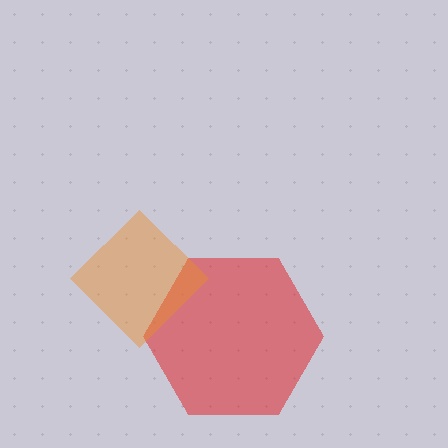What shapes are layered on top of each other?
The layered shapes are: a red hexagon, an orange diamond.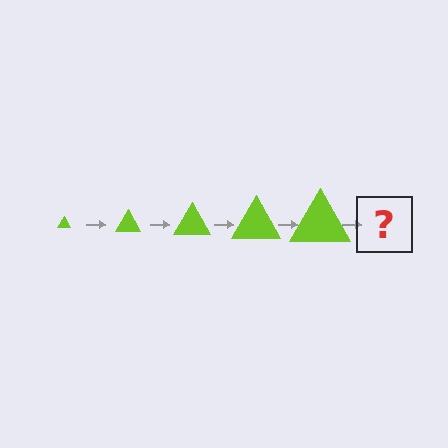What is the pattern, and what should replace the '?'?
The pattern is that the triangle gets progressively larger each step. The '?' should be a lime triangle, larger than the previous one.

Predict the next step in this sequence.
The next step is a lime triangle, larger than the previous one.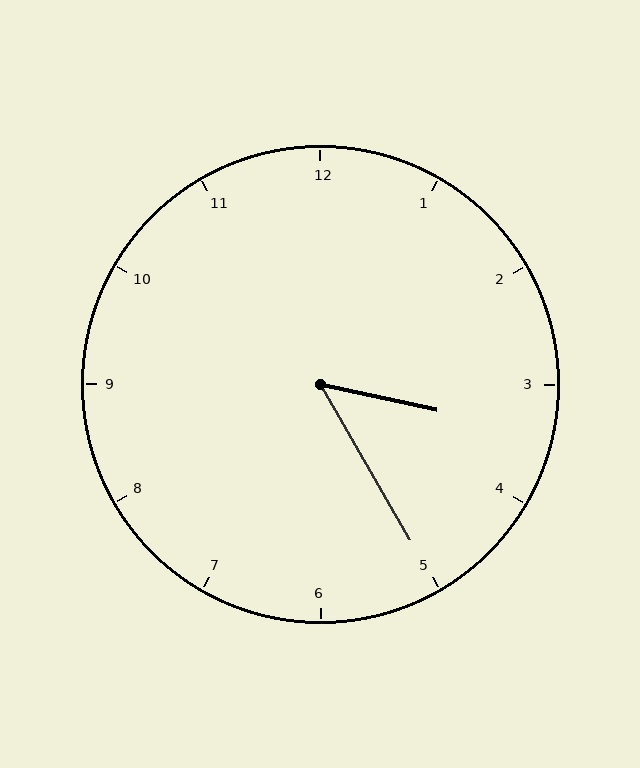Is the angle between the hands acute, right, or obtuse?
It is acute.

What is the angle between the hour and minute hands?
Approximately 48 degrees.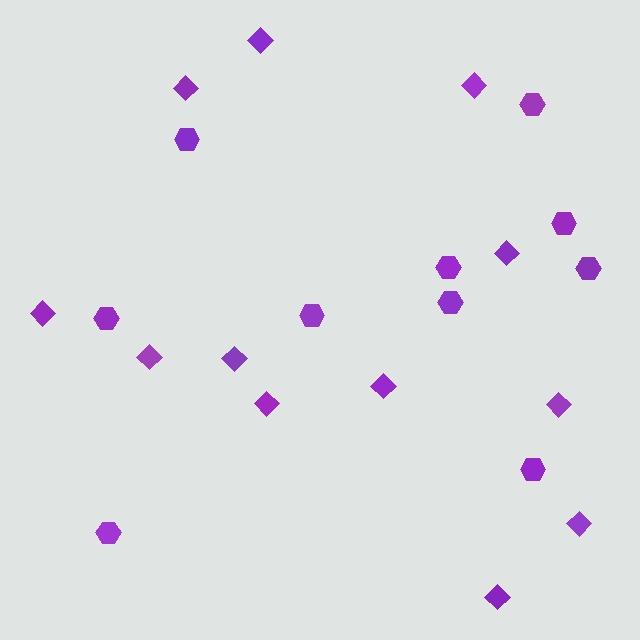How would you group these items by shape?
There are 2 groups: one group of hexagons (10) and one group of diamonds (12).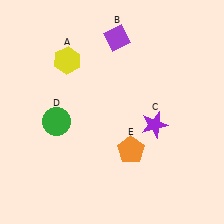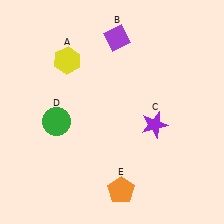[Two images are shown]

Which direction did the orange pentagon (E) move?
The orange pentagon (E) moved down.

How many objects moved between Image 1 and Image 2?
1 object moved between the two images.